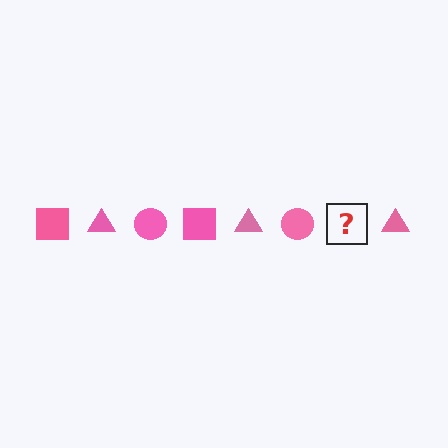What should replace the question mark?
The question mark should be replaced with a pink square.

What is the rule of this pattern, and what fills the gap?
The rule is that the pattern cycles through square, triangle, circle shapes in pink. The gap should be filled with a pink square.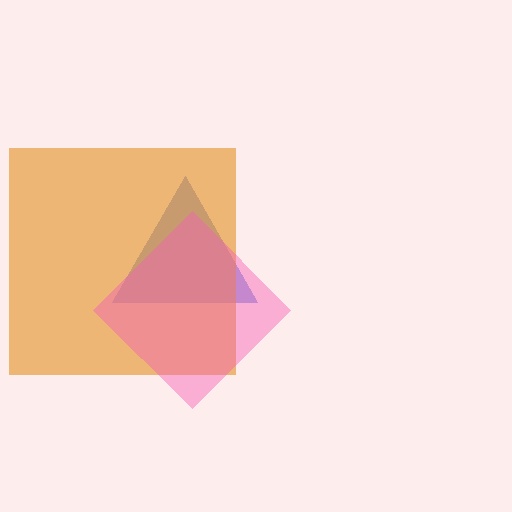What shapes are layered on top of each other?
The layered shapes are: a blue triangle, an orange square, a pink diamond.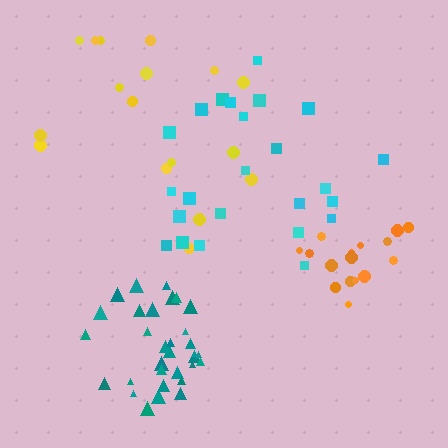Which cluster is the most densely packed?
Orange.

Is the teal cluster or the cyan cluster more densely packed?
Teal.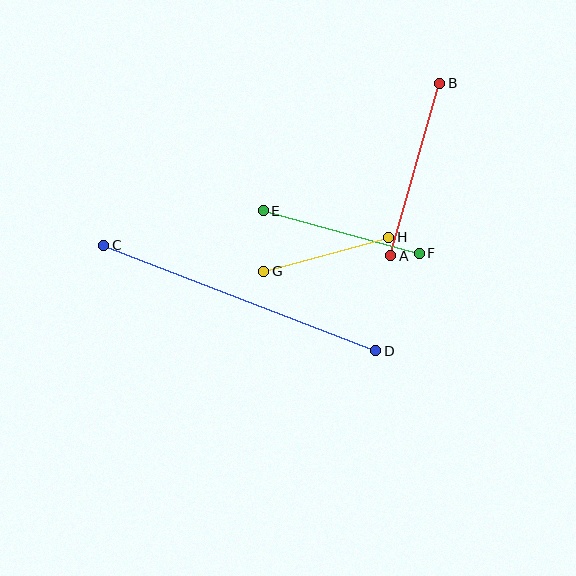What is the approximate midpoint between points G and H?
The midpoint is at approximately (326, 254) pixels.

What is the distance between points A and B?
The distance is approximately 179 pixels.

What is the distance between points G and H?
The distance is approximately 129 pixels.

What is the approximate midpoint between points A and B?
The midpoint is at approximately (415, 169) pixels.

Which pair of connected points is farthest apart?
Points C and D are farthest apart.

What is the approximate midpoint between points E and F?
The midpoint is at approximately (341, 232) pixels.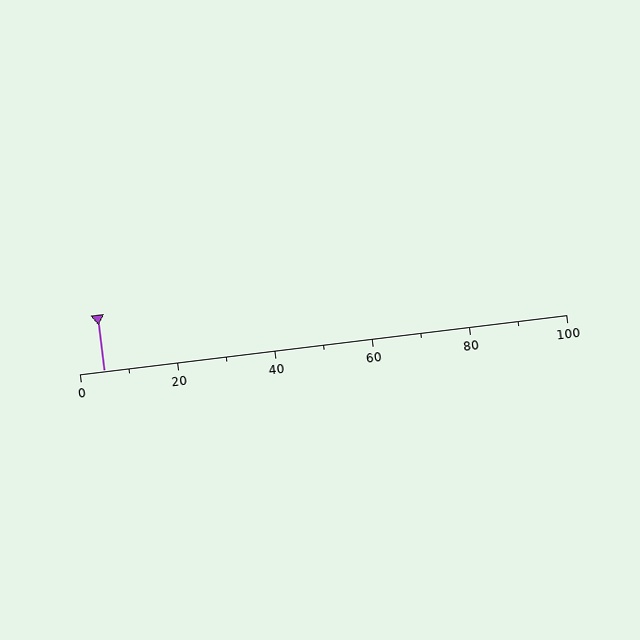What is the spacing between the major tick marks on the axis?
The major ticks are spaced 20 apart.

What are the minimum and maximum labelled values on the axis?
The axis runs from 0 to 100.